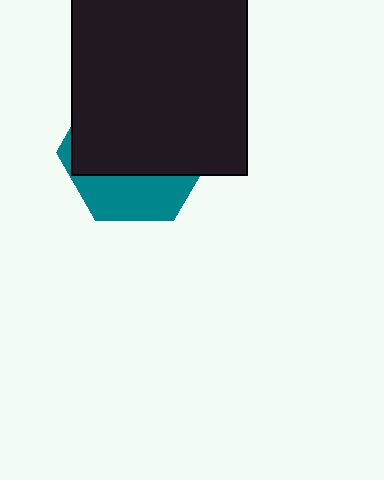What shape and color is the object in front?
The object in front is a black rectangle.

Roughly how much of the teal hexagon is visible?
A small part of it is visible (roughly 32%).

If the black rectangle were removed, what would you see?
You would see the complete teal hexagon.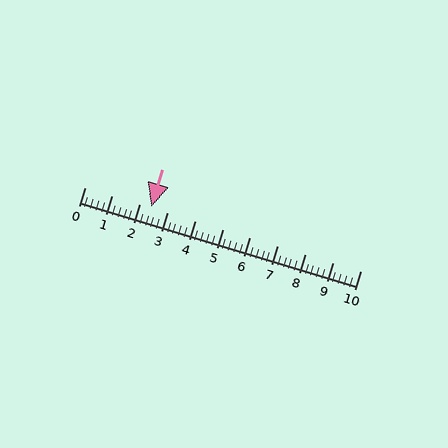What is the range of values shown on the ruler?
The ruler shows values from 0 to 10.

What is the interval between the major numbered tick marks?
The major tick marks are spaced 1 units apart.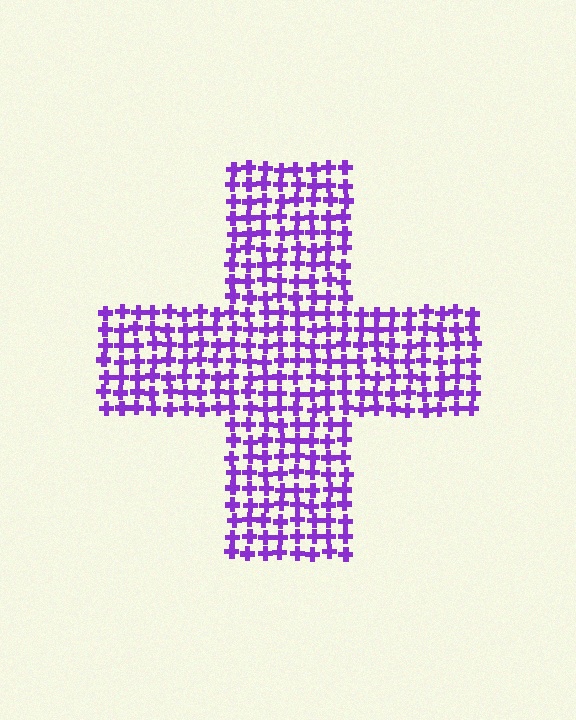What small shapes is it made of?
It is made of small crosses.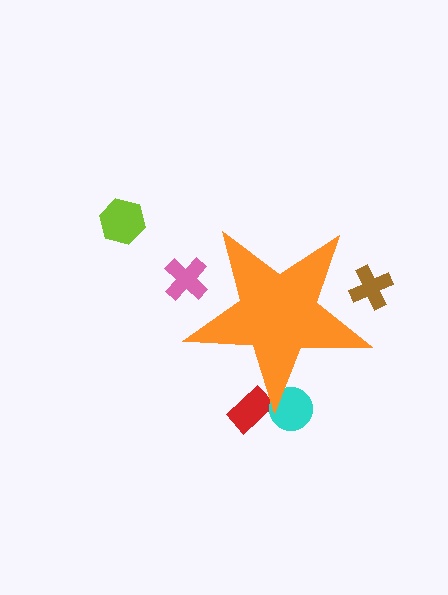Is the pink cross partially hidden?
Yes, the pink cross is partially hidden behind the orange star.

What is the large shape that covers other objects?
An orange star.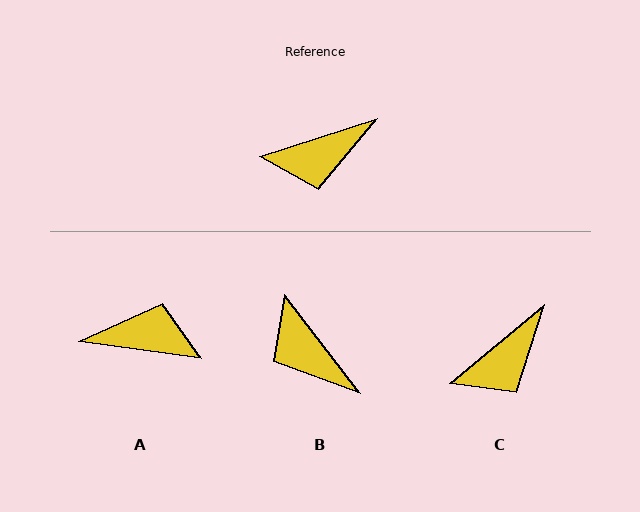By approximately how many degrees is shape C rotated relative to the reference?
Approximately 22 degrees counter-clockwise.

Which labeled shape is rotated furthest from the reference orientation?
A, about 154 degrees away.